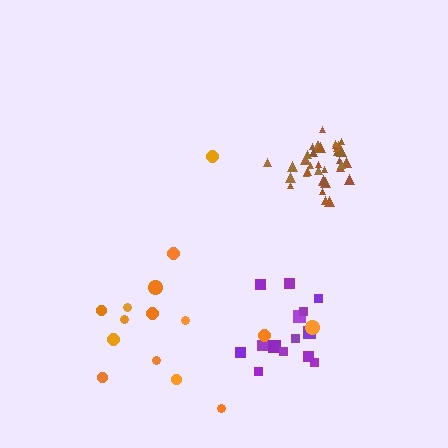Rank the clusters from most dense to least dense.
brown, purple, orange.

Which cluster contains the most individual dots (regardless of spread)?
Brown (35).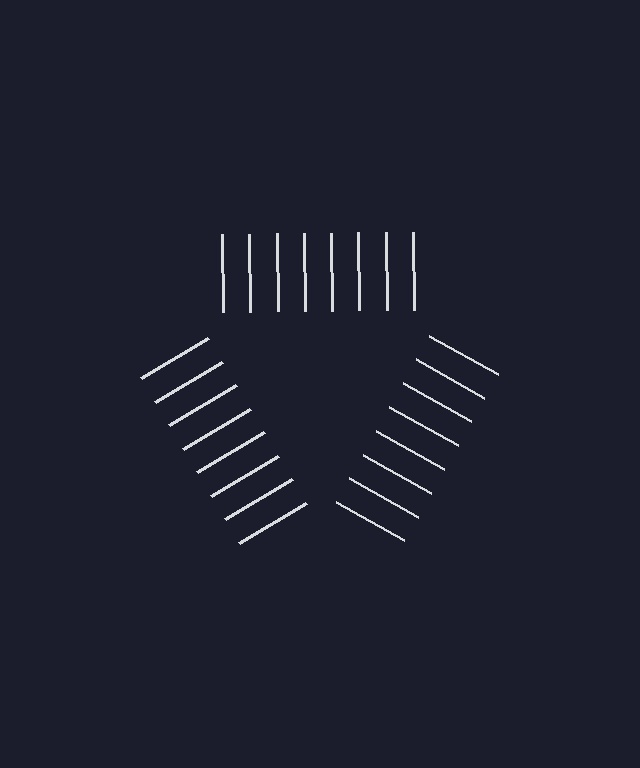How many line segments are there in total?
24 — 8 along each of the 3 edges.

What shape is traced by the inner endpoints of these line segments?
An illusory triangle — the line segments terminate on its edges but no continuous stroke is drawn.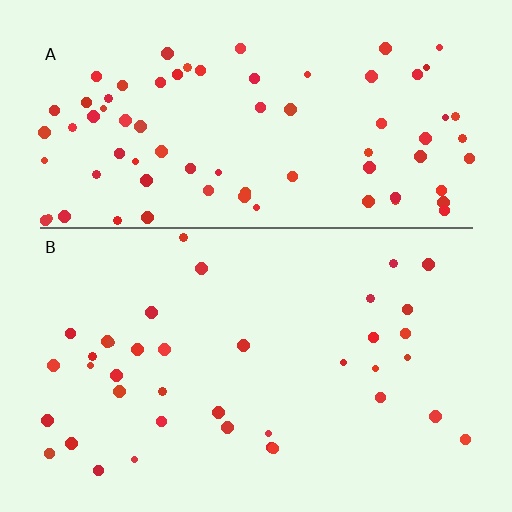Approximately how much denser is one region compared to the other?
Approximately 2.0× — region A over region B.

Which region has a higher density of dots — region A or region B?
A (the top).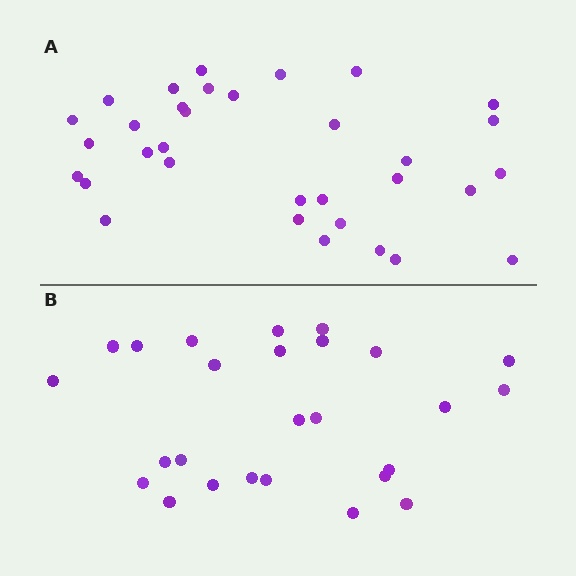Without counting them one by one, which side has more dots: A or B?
Region A (the top region) has more dots.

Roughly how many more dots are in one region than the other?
Region A has roughly 8 or so more dots than region B.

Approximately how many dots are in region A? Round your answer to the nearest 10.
About 30 dots. (The exact count is 33, which rounds to 30.)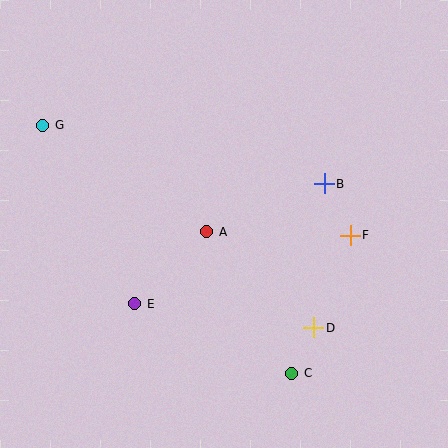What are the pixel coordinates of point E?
Point E is at (135, 304).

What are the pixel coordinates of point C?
Point C is at (292, 373).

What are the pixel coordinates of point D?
Point D is at (314, 328).